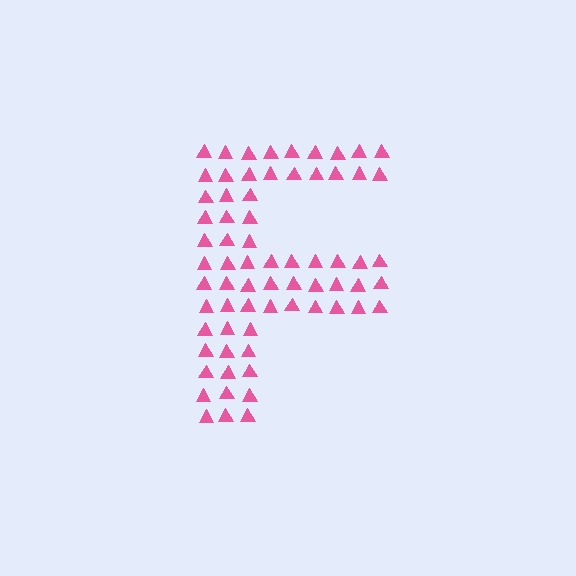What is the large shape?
The large shape is the letter F.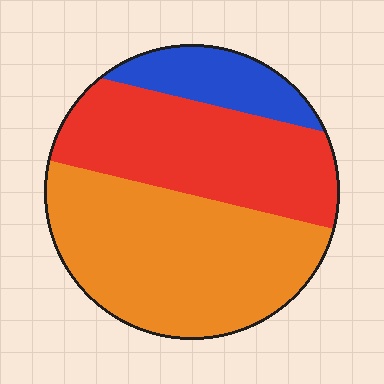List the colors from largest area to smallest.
From largest to smallest: orange, red, blue.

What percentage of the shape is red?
Red takes up between a third and a half of the shape.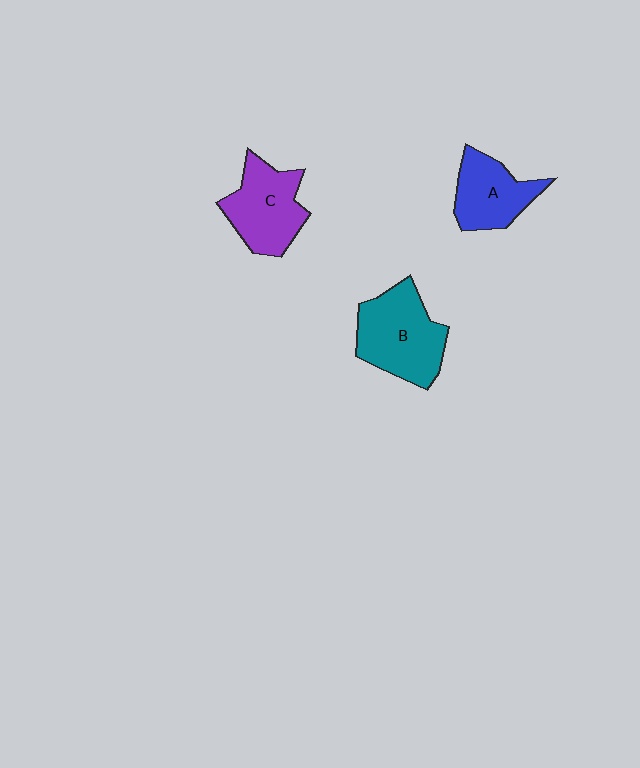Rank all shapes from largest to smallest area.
From largest to smallest: B (teal), C (purple), A (blue).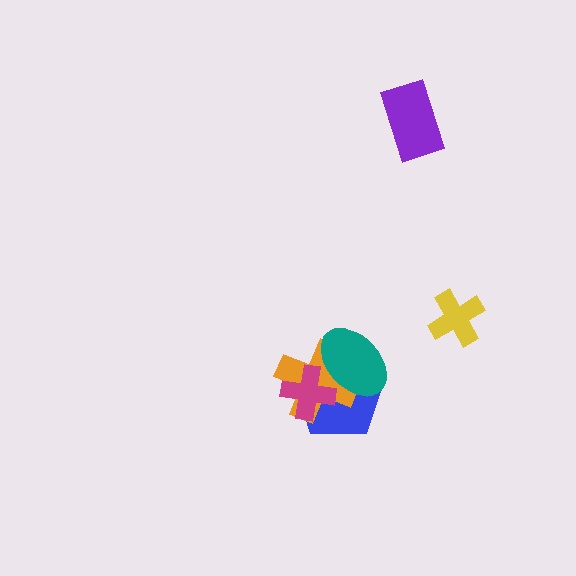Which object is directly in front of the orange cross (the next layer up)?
The magenta cross is directly in front of the orange cross.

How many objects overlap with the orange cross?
3 objects overlap with the orange cross.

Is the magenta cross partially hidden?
Yes, it is partially covered by another shape.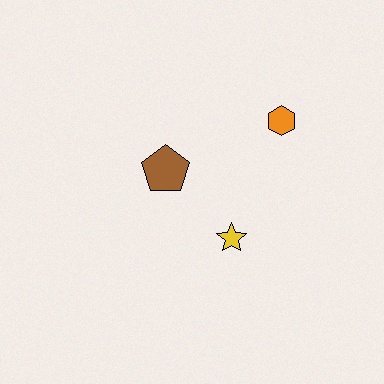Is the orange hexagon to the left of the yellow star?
No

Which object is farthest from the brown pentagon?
The orange hexagon is farthest from the brown pentagon.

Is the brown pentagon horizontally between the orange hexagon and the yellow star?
No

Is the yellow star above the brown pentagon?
No